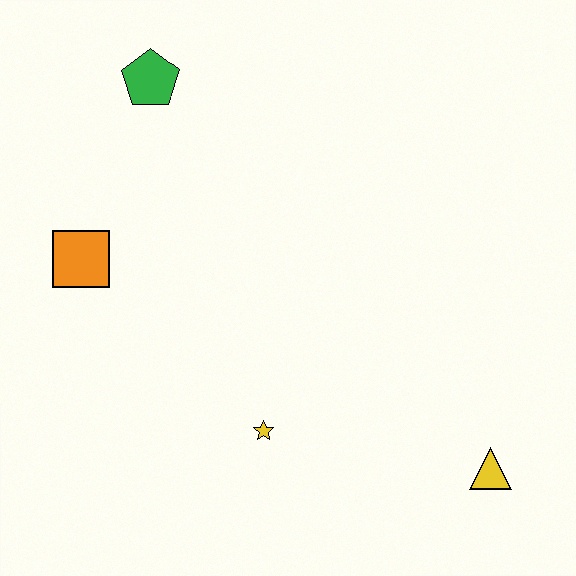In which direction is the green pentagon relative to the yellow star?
The green pentagon is above the yellow star.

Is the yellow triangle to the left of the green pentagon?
No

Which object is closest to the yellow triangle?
The yellow star is closest to the yellow triangle.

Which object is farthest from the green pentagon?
The yellow triangle is farthest from the green pentagon.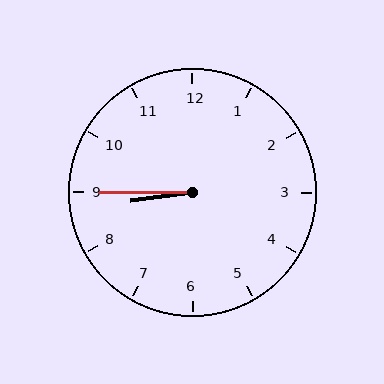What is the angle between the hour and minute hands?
Approximately 8 degrees.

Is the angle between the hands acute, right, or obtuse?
It is acute.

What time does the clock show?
8:45.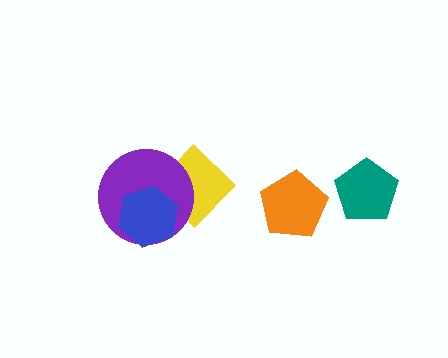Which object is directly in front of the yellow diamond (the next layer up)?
The purple circle is directly in front of the yellow diamond.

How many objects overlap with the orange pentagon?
0 objects overlap with the orange pentagon.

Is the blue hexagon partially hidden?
No, no other shape covers it.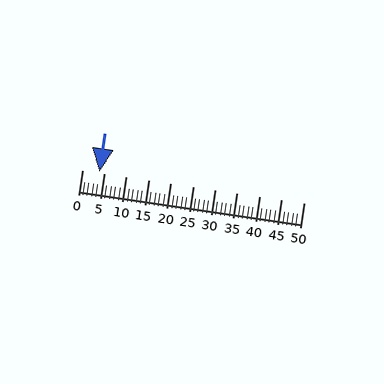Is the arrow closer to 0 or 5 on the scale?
The arrow is closer to 5.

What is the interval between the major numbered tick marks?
The major tick marks are spaced 5 units apart.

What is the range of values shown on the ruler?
The ruler shows values from 0 to 50.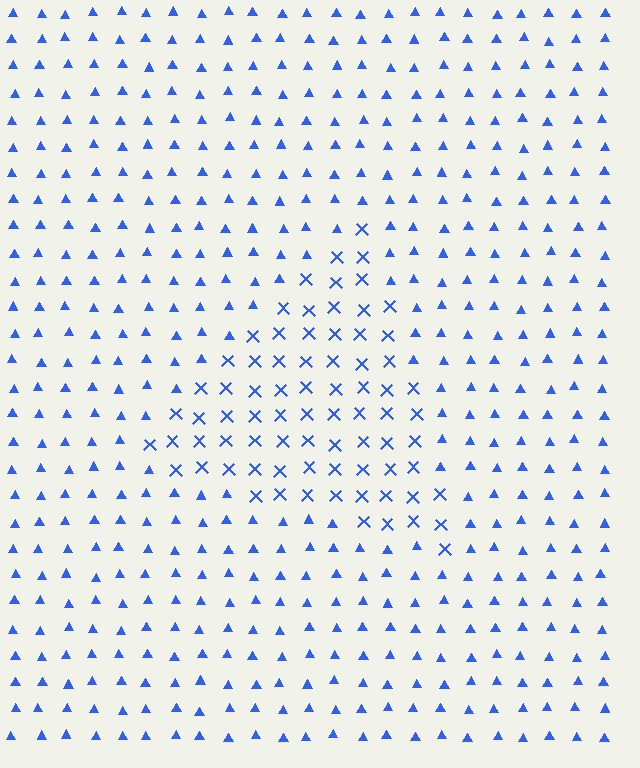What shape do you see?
I see a triangle.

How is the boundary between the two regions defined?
The boundary is defined by a change in element shape: X marks inside vs. triangles outside. All elements share the same color and spacing.